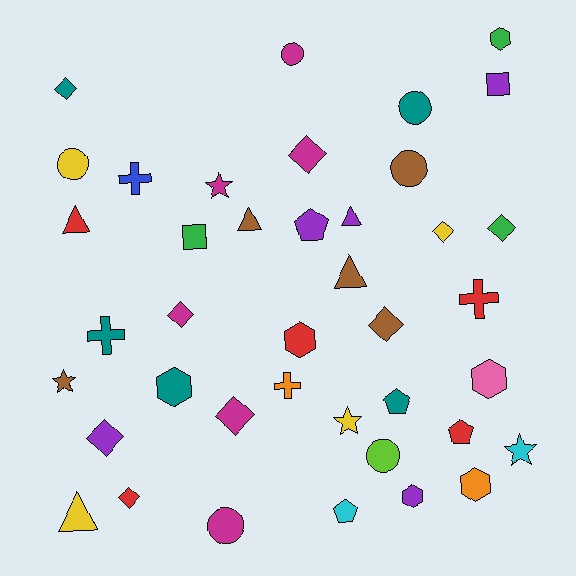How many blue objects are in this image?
There is 1 blue object.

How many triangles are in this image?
There are 5 triangles.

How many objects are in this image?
There are 40 objects.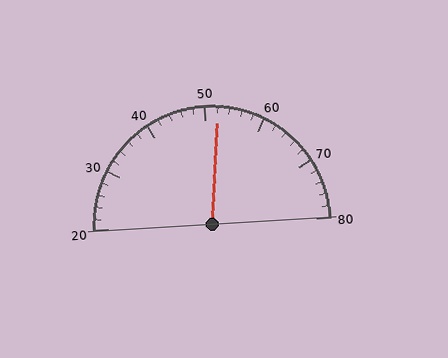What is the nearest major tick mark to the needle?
The nearest major tick mark is 50.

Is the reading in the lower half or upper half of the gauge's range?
The reading is in the upper half of the range (20 to 80).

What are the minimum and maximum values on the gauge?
The gauge ranges from 20 to 80.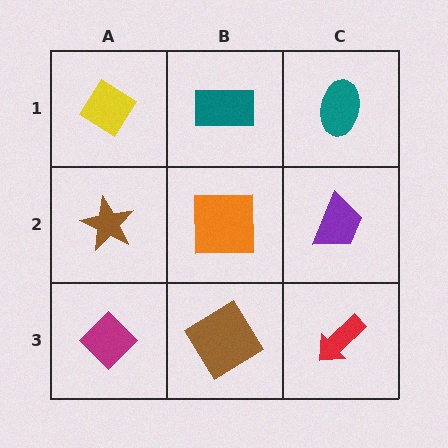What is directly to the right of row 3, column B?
A red arrow.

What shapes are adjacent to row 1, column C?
A purple trapezoid (row 2, column C), a teal rectangle (row 1, column B).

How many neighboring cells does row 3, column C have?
2.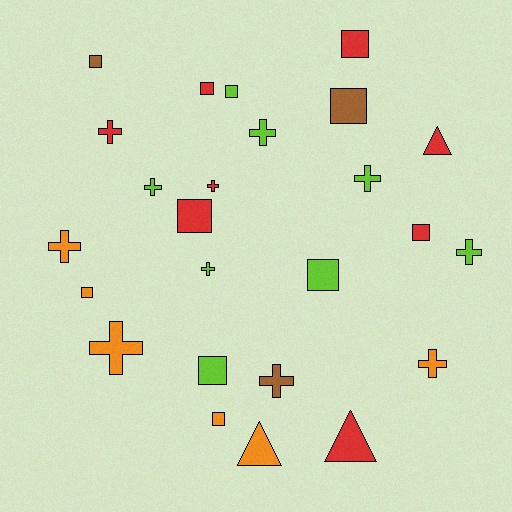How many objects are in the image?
There are 25 objects.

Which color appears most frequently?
Red, with 8 objects.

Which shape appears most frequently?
Square, with 11 objects.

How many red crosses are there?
There are 2 red crosses.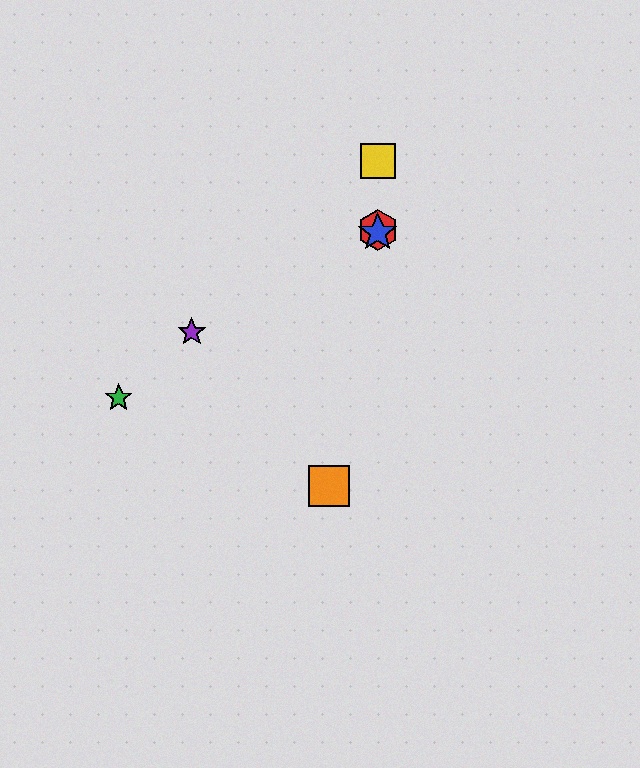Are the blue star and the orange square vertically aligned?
No, the blue star is at x≈378 and the orange square is at x≈329.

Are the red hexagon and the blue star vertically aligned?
Yes, both are at x≈378.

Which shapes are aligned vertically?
The red hexagon, the blue star, the yellow square are aligned vertically.